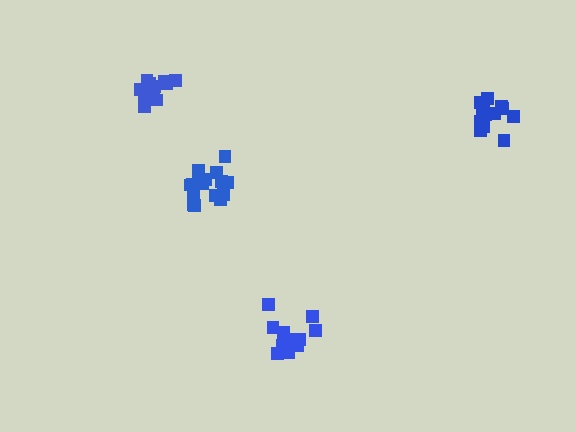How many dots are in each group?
Group 1: 13 dots, Group 2: 12 dots, Group 3: 16 dots, Group 4: 14 dots (55 total).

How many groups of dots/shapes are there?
There are 4 groups.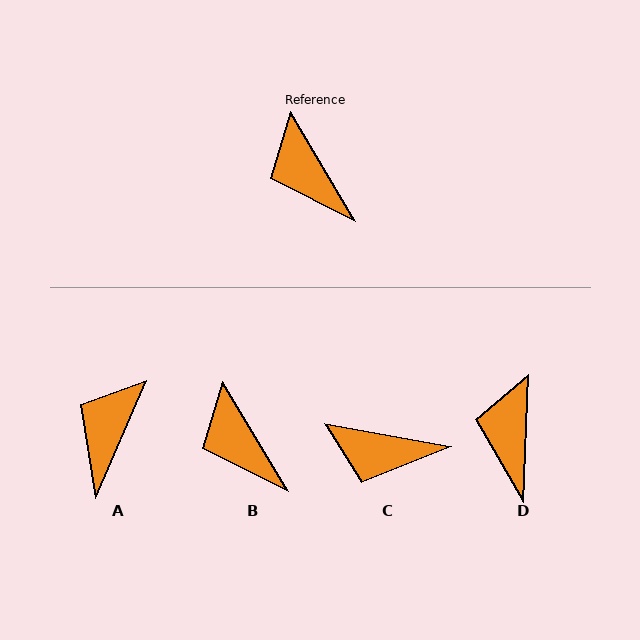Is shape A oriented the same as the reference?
No, it is off by about 54 degrees.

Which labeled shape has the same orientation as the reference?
B.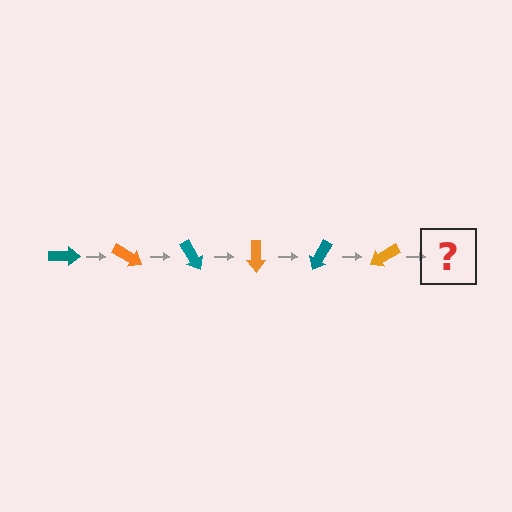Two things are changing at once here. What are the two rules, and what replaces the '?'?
The two rules are that it rotates 30 degrees each step and the color cycles through teal and orange. The '?' should be a teal arrow, rotated 180 degrees from the start.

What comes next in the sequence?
The next element should be a teal arrow, rotated 180 degrees from the start.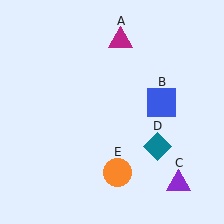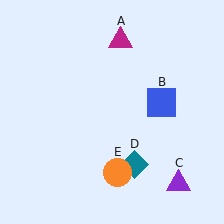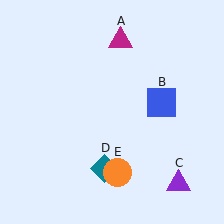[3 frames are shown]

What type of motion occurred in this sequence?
The teal diamond (object D) rotated clockwise around the center of the scene.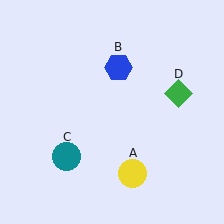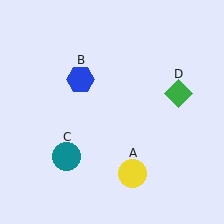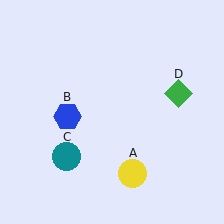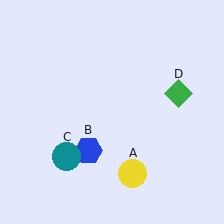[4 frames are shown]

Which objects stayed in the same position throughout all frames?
Yellow circle (object A) and teal circle (object C) and green diamond (object D) remained stationary.